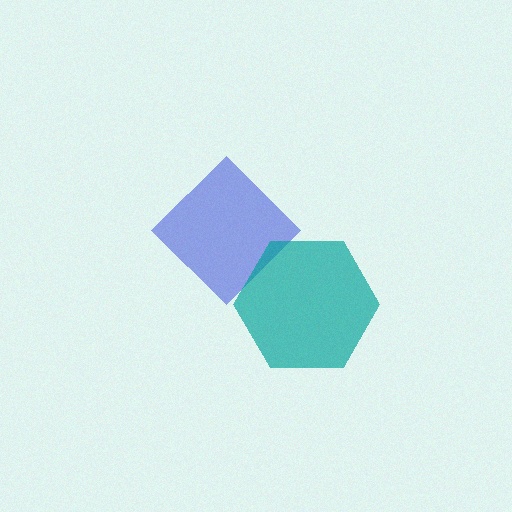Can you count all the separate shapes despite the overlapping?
Yes, there are 2 separate shapes.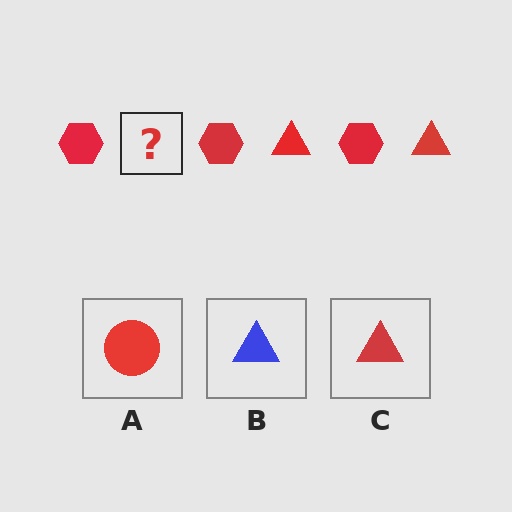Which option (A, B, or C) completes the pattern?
C.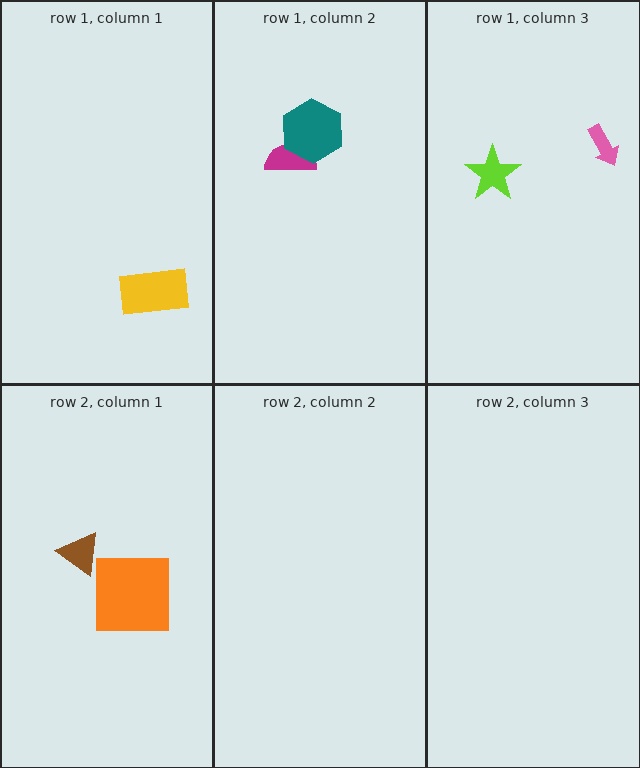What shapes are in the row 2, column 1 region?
The brown triangle, the orange square.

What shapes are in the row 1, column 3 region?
The pink arrow, the lime star.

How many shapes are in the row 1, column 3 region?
2.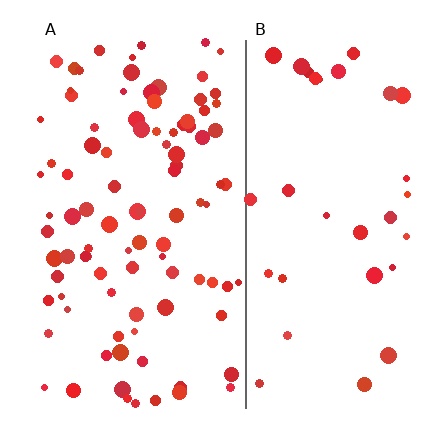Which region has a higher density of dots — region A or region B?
A (the left).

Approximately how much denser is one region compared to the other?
Approximately 2.9× — region A over region B.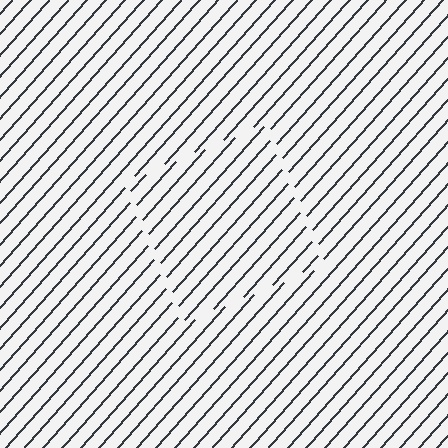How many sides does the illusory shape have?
4 sides — the line-ends trace a square.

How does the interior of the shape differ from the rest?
The interior of the shape contains the same grating, shifted by half a period — the contour is defined by the phase discontinuity where line-ends from the inner and outer gratings abut.